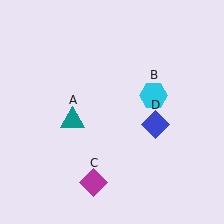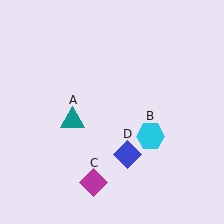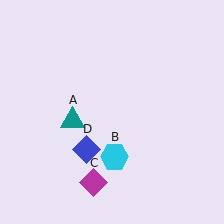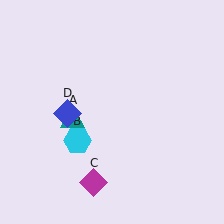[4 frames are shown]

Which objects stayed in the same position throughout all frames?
Teal triangle (object A) and magenta diamond (object C) remained stationary.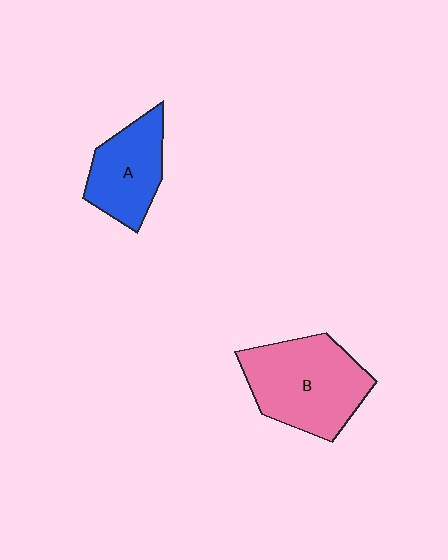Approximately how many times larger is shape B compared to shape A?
Approximately 1.5 times.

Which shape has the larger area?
Shape B (pink).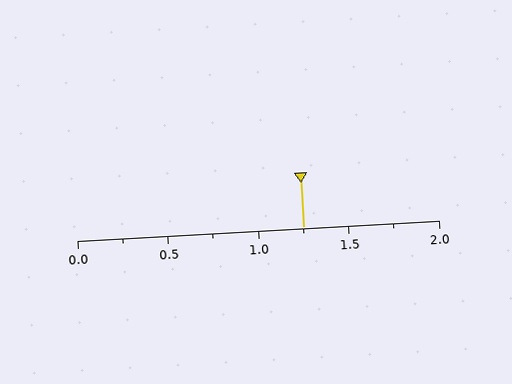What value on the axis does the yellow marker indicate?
The marker indicates approximately 1.25.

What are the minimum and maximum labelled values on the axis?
The axis runs from 0.0 to 2.0.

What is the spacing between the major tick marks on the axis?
The major ticks are spaced 0.5 apart.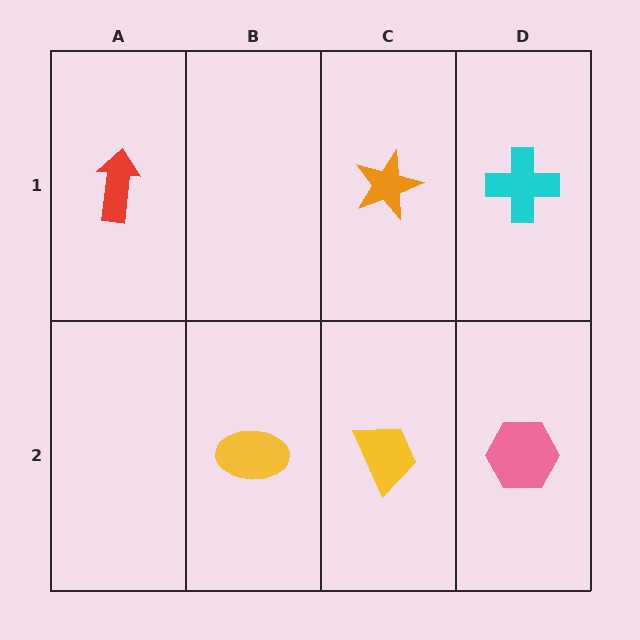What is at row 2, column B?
A yellow ellipse.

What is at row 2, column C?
A yellow trapezoid.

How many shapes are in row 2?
3 shapes.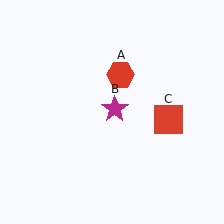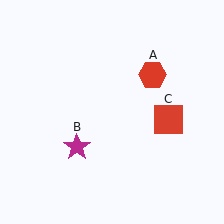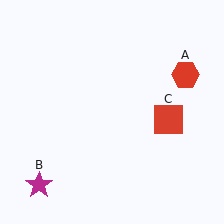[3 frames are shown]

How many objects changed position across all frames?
2 objects changed position: red hexagon (object A), magenta star (object B).